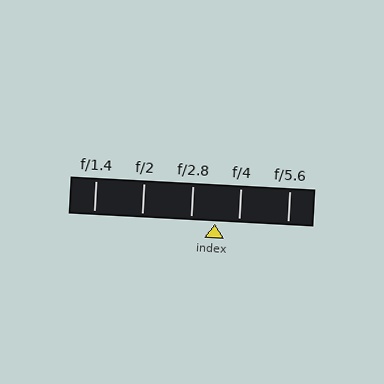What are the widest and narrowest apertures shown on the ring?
The widest aperture shown is f/1.4 and the narrowest is f/5.6.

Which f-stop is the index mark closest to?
The index mark is closest to f/4.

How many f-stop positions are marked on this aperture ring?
There are 5 f-stop positions marked.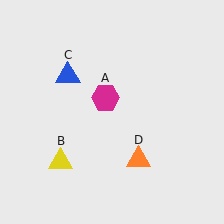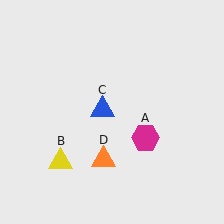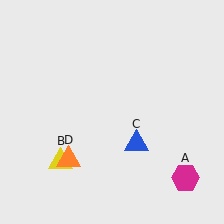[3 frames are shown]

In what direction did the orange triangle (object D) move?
The orange triangle (object D) moved left.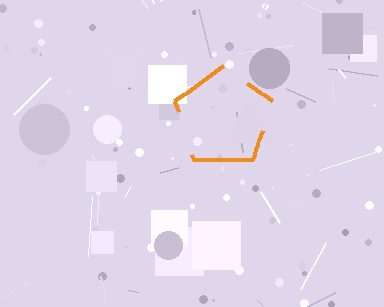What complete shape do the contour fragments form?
The contour fragments form a pentagon.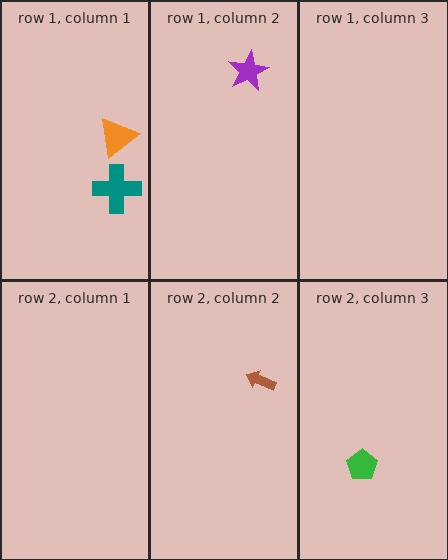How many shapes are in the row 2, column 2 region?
1.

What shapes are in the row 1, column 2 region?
The purple star.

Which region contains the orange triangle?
The row 1, column 1 region.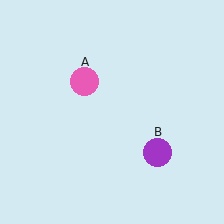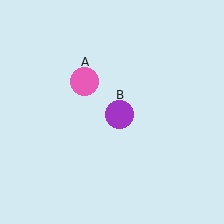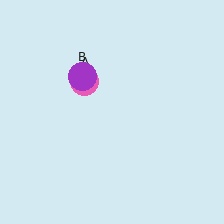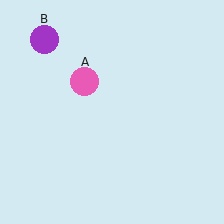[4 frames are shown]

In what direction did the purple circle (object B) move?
The purple circle (object B) moved up and to the left.